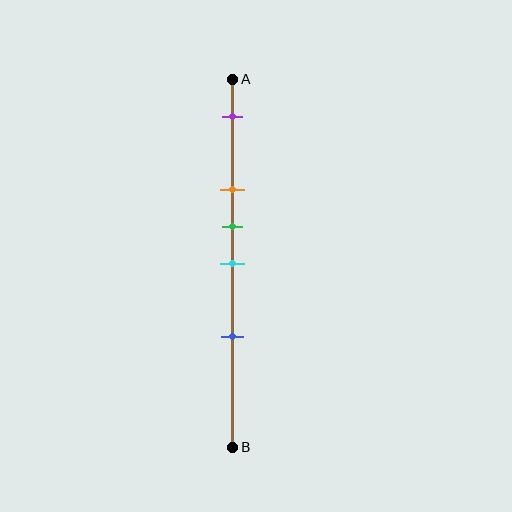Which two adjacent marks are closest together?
The green and cyan marks are the closest adjacent pair.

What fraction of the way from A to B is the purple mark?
The purple mark is approximately 10% (0.1) of the way from A to B.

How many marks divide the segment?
There are 5 marks dividing the segment.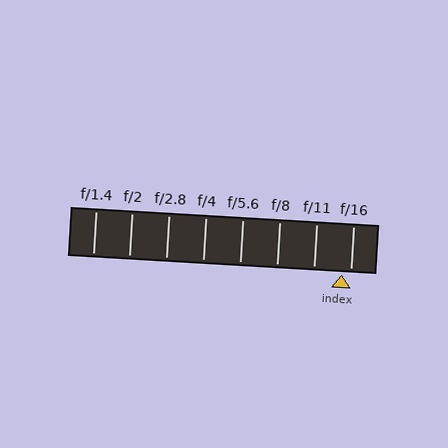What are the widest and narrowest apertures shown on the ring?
The widest aperture shown is f/1.4 and the narrowest is f/16.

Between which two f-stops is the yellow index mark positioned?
The index mark is between f/11 and f/16.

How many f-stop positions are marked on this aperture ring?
There are 8 f-stop positions marked.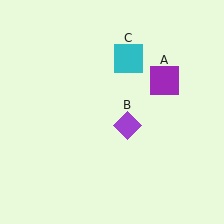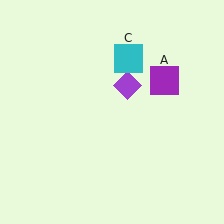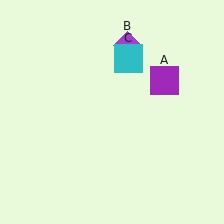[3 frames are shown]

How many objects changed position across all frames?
1 object changed position: purple diamond (object B).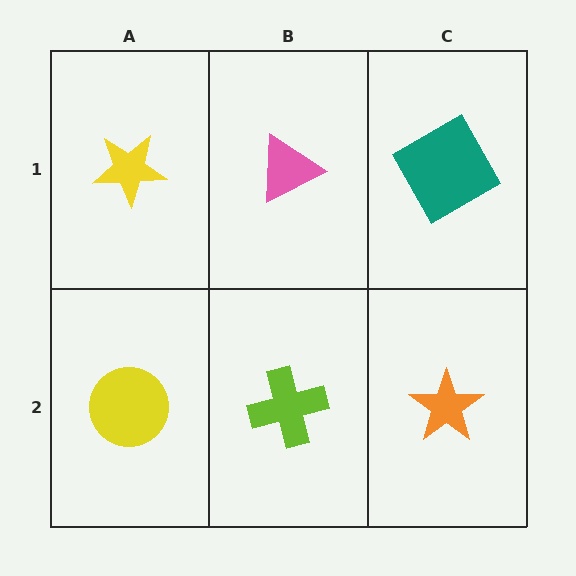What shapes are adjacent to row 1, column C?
An orange star (row 2, column C), a pink triangle (row 1, column B).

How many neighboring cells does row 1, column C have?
2.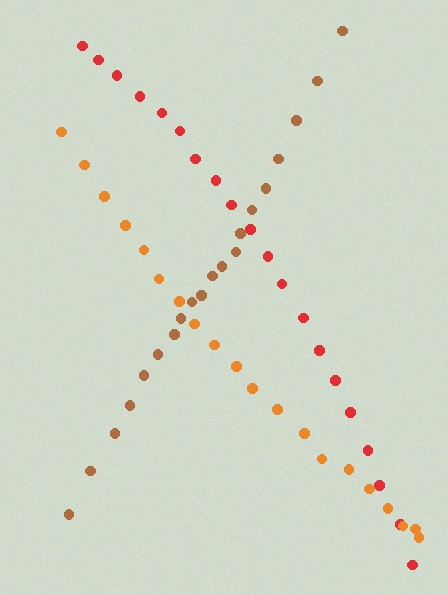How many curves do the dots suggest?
There are 3 distinct paths.